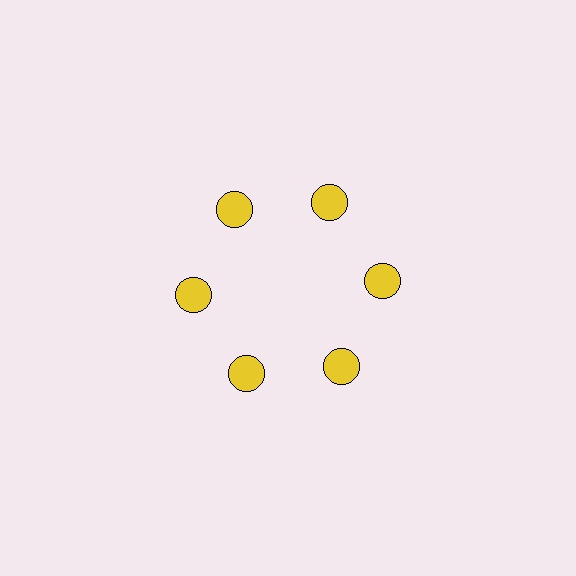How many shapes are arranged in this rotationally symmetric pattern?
There are 6 shapes, arranged in 6 groups of 1.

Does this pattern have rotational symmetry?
Yes, this pattern has 6-fold rotational symmetry. It looks the same after rotating 60 degrees around the center.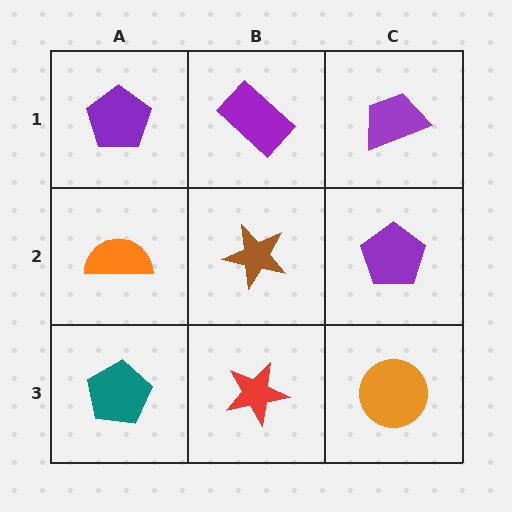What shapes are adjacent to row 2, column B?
A purple rectangle (row 1, column B), a red star (row 3, column B), an orange semicircle (row 2, column A), a purple pentagon (row 2, column C).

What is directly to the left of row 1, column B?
A purple pentagon.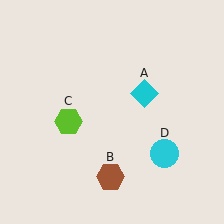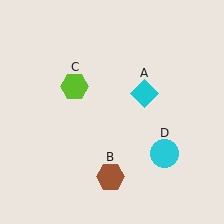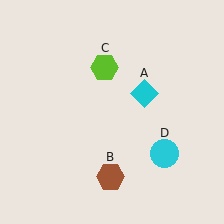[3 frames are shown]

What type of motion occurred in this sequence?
The lime hexagon (object C) rotated clockwise around the center of the scene.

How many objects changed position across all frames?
1 object changed position: lime hexagon (object C).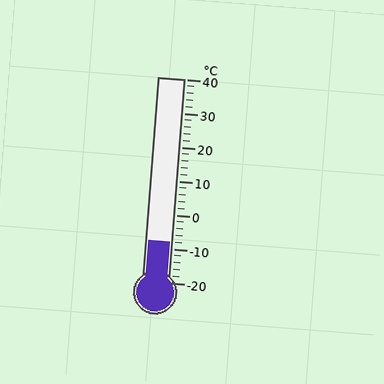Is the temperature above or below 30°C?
The temperature is below 30°C.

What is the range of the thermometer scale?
The thermometer scale ranges from -20°C to 40°C.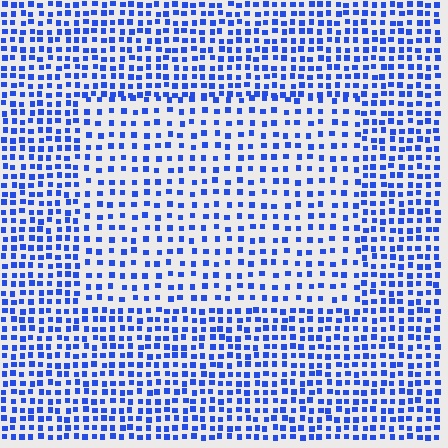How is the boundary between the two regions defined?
The boundary is defined by a change in element density (approximately 1.7x ratio). All elements are the same color, size, and shape.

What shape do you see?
I see a rectangle.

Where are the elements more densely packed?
The elements are more densely packed outside the rectangle boundary.